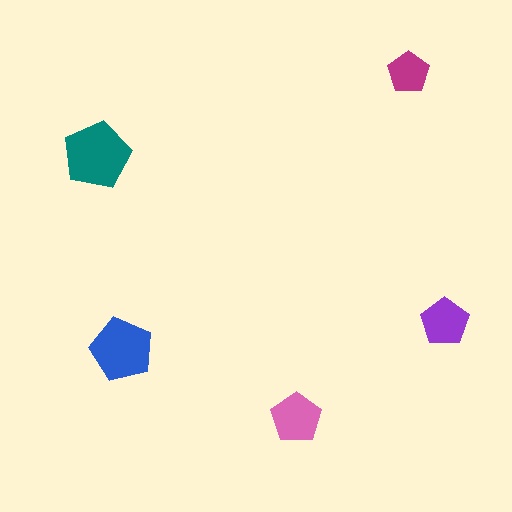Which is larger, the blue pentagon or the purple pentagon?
The blue one.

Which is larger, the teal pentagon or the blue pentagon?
The teal one.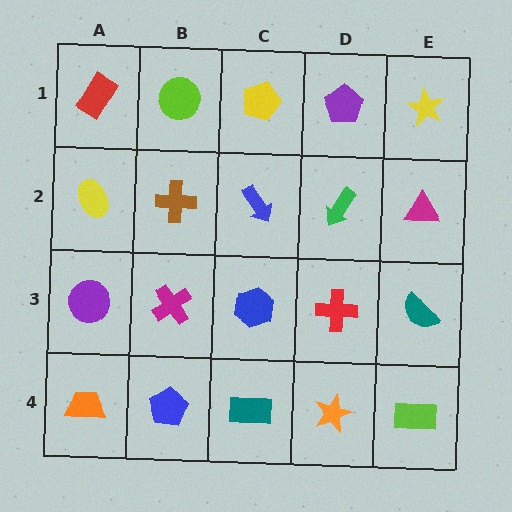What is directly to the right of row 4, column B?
A teal rectangle.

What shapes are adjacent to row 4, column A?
A purple circle (row 3, column A), a blue pentagon (row 4, column B).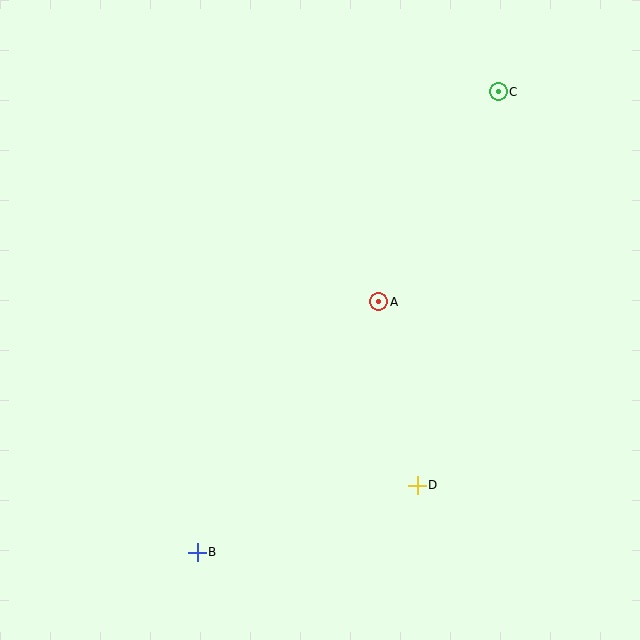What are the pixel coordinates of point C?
Point C is at (498, 92).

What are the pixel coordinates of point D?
Point D is at (417, 485).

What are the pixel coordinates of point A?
Point A is at (379, 302).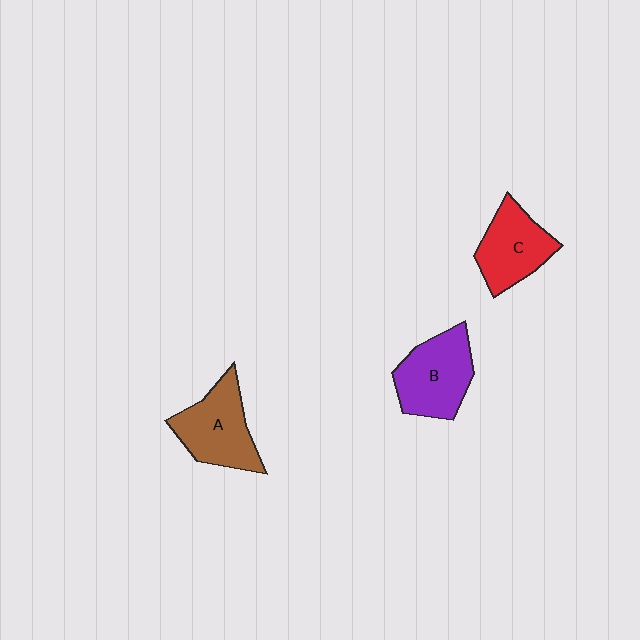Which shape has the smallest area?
Shape C (red).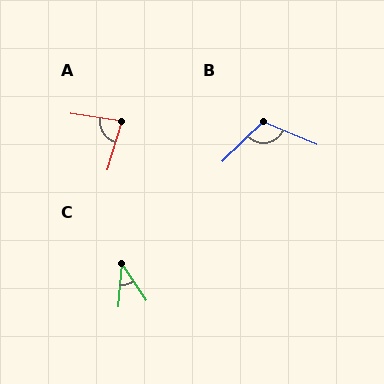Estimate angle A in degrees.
Approximately 82 degrees.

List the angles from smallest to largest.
C (39°), A (82°), B (113°).